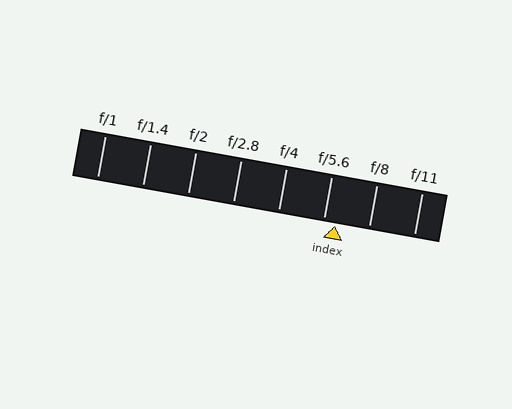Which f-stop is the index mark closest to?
The index mark is closest to f/5.6.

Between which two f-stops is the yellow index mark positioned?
The index mark is between f/5.6 and f/8.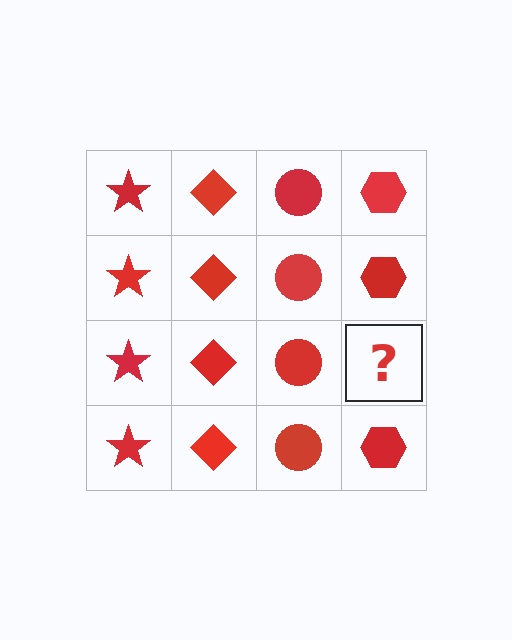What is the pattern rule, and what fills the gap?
The rule is that each column has a consistent shape. The gap should be filled with a red hexagon.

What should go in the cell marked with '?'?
The missing cell should contain a red hexagon.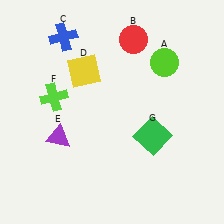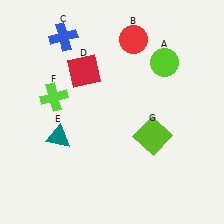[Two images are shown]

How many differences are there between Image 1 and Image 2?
There are 3 differences between the two images.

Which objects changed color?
D changed from yellow to red. E changed from purple to teal. G changed from green to lime.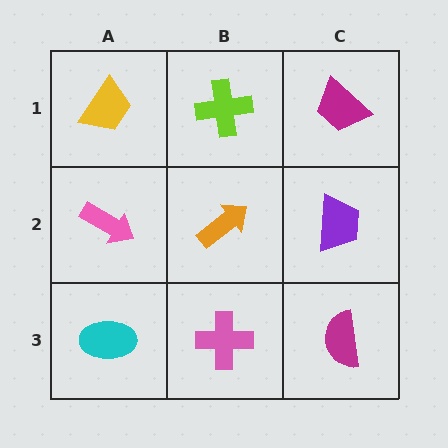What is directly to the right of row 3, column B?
A magenta semicircle.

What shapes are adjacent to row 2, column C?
A magenta trapezoid (row 1, column C), a magenta semicircle (row 3, column C), an orange arrow (row 2, column B).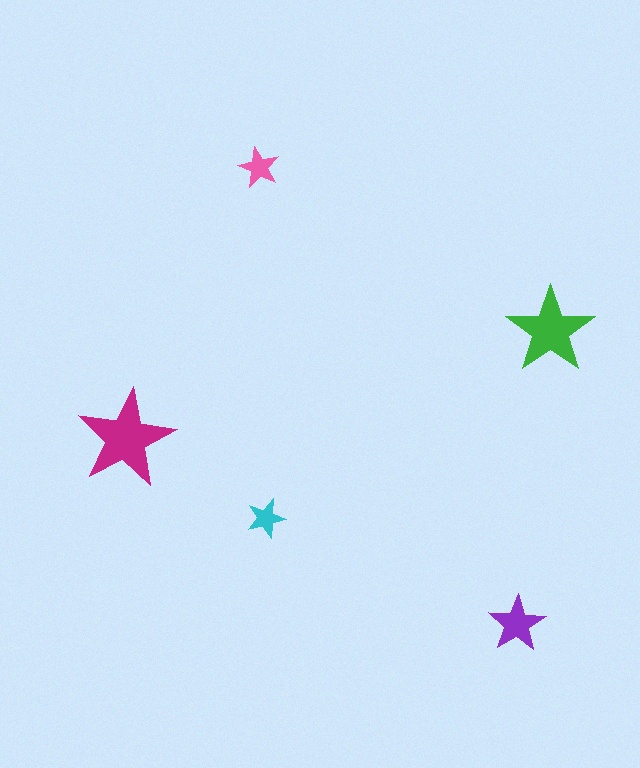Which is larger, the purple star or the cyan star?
The purple one.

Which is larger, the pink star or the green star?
The green one.